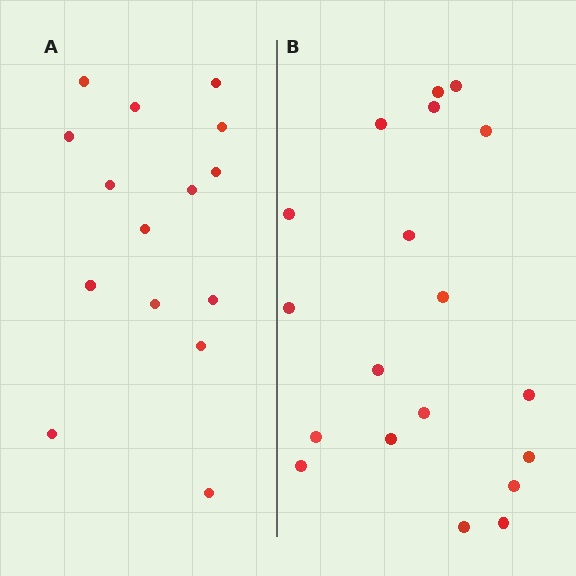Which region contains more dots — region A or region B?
Region B (the right region) has more dots.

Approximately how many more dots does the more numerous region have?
Region B has about 4 more dots than region A.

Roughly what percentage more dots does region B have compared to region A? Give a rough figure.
About 25% more.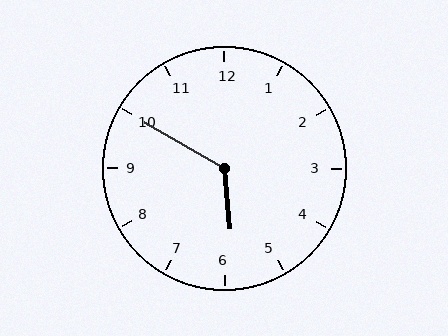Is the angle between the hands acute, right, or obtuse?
It is obtuse.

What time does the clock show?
5:50.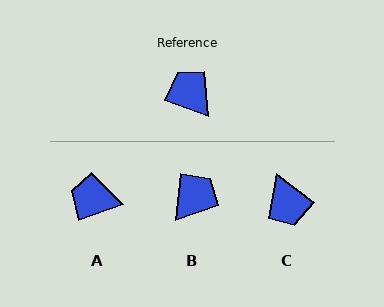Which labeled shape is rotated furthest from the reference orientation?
C, about 163 degrees away.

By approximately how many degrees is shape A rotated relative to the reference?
Approximately 39 degrees counter-clockwise.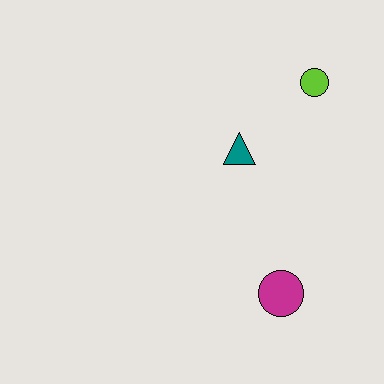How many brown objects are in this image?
There are no brown objects.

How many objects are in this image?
There are 3 objects.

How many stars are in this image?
There are no stars.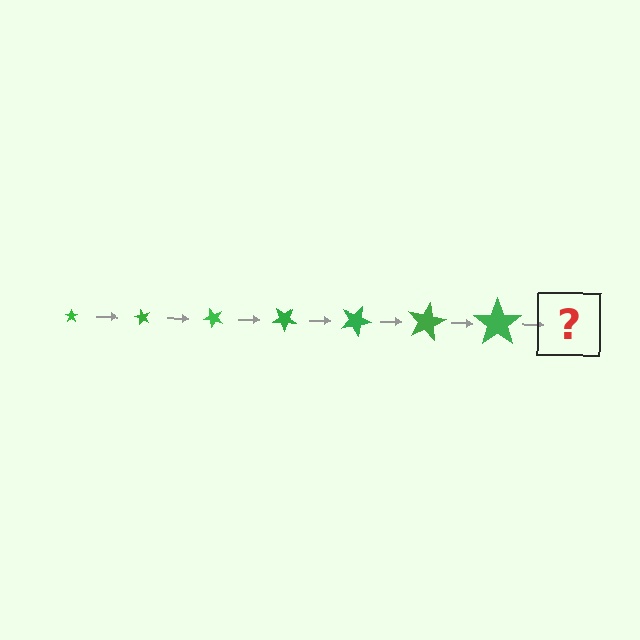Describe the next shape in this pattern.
It should be a star, larger than the previous one and rotated 420 degrees from the start.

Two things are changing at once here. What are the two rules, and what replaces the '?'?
The two rules are that the star grows larger each step and it rotates 60 degrees each step. The '?' should be a star, larger than the previous one and rotated 420 degrees from the start.